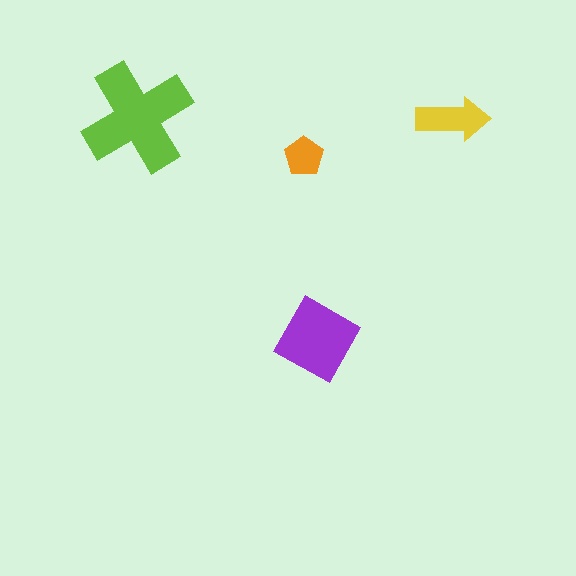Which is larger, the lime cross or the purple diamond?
The lime cross.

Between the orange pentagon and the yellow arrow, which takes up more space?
The yellow arrow.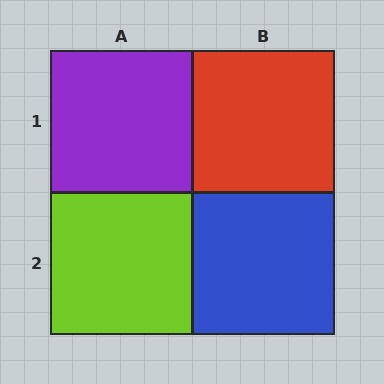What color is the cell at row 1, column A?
Purple.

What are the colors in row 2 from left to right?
Lime, blue.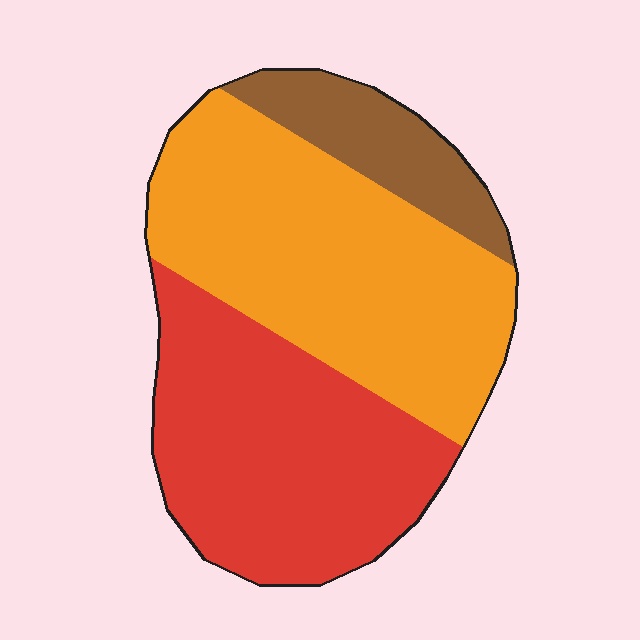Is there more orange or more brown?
Orange.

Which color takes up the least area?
Brown, at roughly 15%.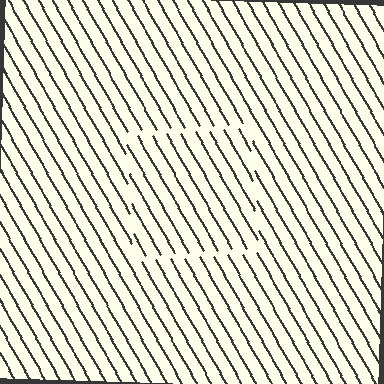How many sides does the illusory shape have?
4 sides — the line-ends trace a square.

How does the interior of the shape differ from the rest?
The interior of the shape contains the same grating, shifted by half a period — the contour is defined by the phase discontinuity where line-ends from the inner and outer gratings abut.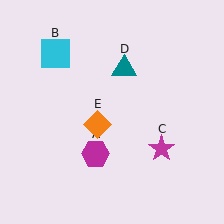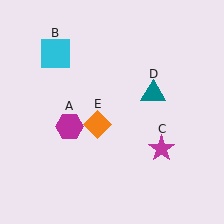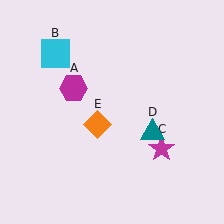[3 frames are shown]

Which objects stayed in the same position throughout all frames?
Cyan square (object B) and magenta star (object C) and orange diamond (object E) remained stationary.